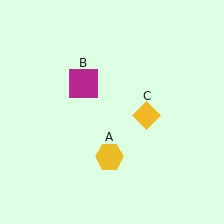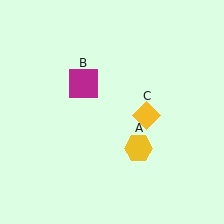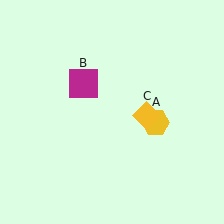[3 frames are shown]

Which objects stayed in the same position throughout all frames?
Magenta square (object B) and yellow diamond (object C) remained stationary.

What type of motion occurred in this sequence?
The yellow hexagon (object A) rotated counterclockwise around the center of the scene.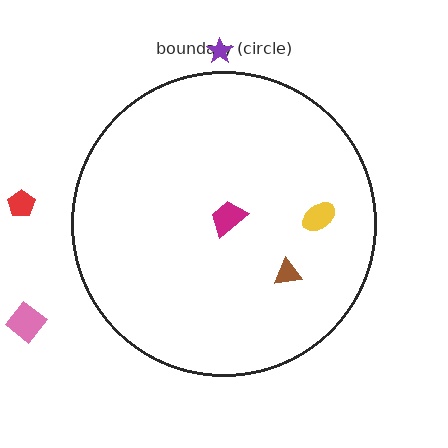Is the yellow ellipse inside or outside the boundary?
Inside.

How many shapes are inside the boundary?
3 inside, 3 outside.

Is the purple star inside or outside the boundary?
Outside.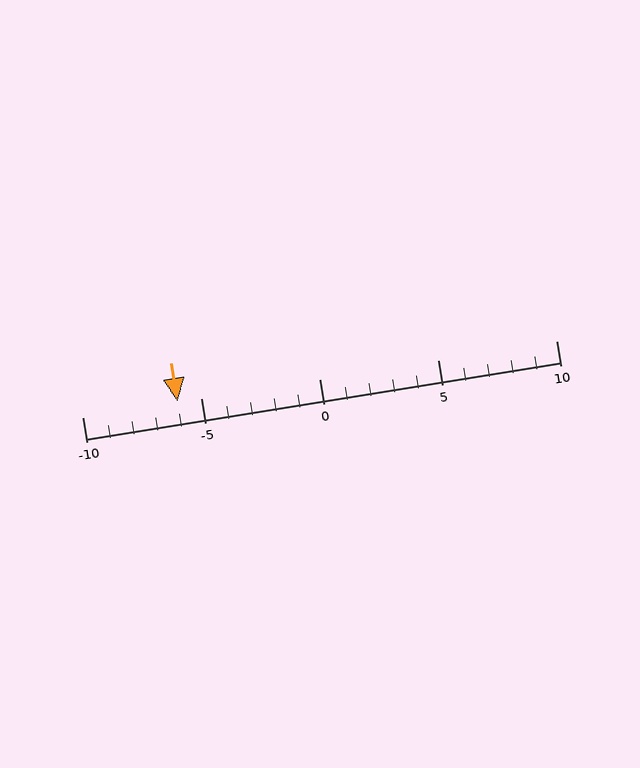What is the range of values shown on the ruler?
The ruler shows values from -10 to 10.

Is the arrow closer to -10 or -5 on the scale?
The arrow is closer to -5.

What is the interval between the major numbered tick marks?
The major tick marks are spaced 5 units apart.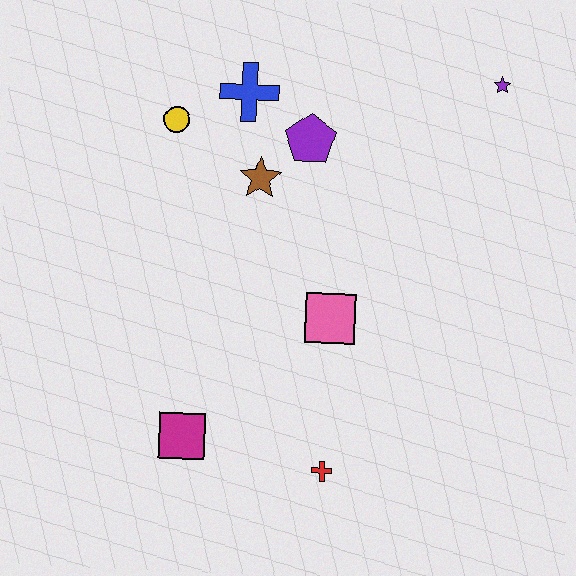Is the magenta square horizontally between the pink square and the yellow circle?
Yes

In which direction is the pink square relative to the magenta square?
The pink square is to the right of the magenta square.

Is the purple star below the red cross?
No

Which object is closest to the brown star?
The purple pentagon is closest to the brown star.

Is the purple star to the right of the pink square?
Yes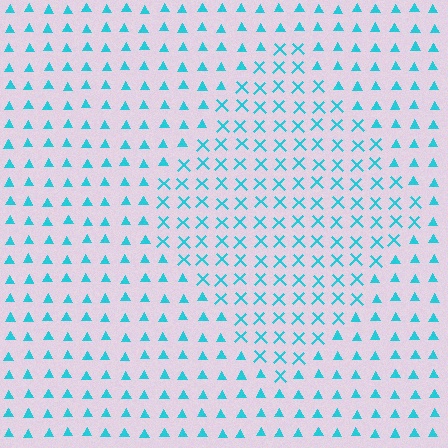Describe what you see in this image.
The image is filled with small cyan elements arranged in a uniform grid. A diamond-shaped region contains X marks, while the surrounding area contains triangles. The boundary is defined purely by the change in element shape.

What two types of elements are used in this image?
The image uses X marks inside the diamond region and triangles outside it.